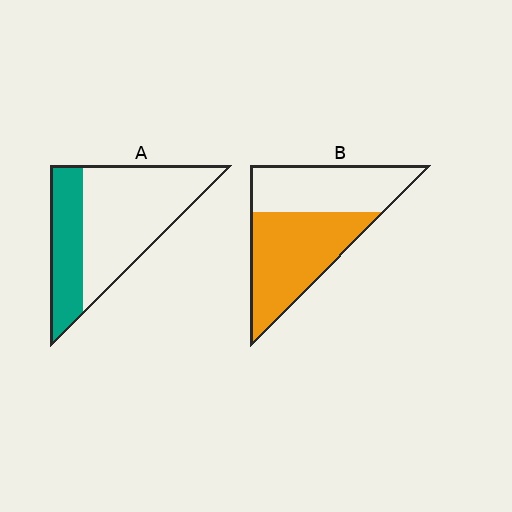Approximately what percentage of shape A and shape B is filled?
A is approximately 35% and B is approximately 55%.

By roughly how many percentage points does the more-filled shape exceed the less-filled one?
By roughly 20 percentage points (B over A).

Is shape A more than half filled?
No.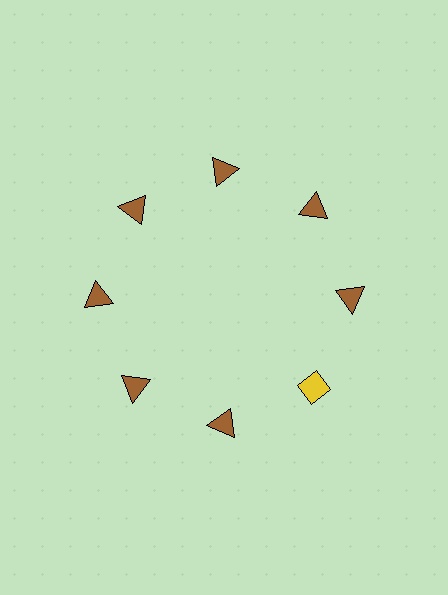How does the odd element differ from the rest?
It differs in both color (yellow instead of brown) and shape (diamond instead of triangle).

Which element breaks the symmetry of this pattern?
The yellow diamond at roughly the 4 o'clock position breaks the symmetry. All other shapes are brown triangles.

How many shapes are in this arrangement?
There are 8 shapes arranged in a ring pattern.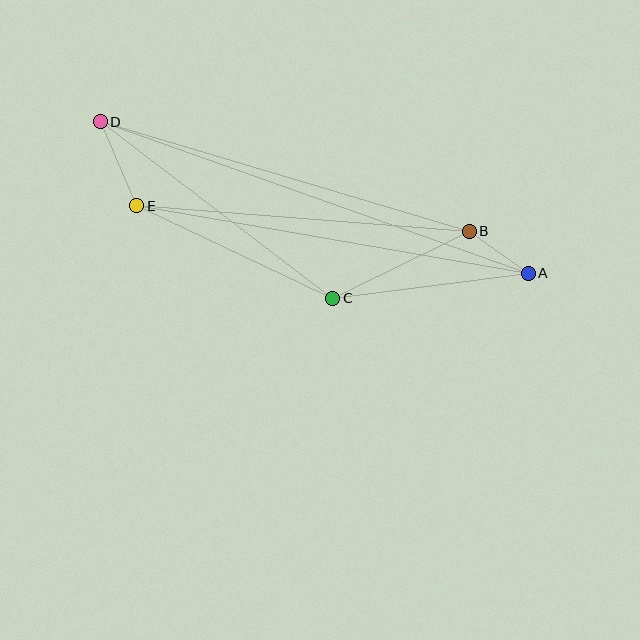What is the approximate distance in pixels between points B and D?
The distance between B and D is approximately 385 pixels.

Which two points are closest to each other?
Points A and B are closest to each other.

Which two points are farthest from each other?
Points A and D are farthest from each other.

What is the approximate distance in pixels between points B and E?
The distance between B and E is approximately 333 pixels.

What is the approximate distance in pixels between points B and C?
The distance between B and C is approximately 152 pixels.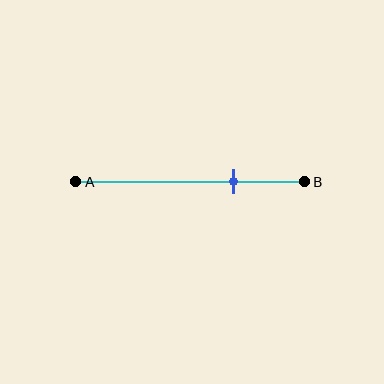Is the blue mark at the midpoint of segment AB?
No, the mark is at about 70% from A, not at the 50% midpoint.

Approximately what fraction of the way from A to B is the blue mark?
The blue mark is approximately 70% of the way from A to B.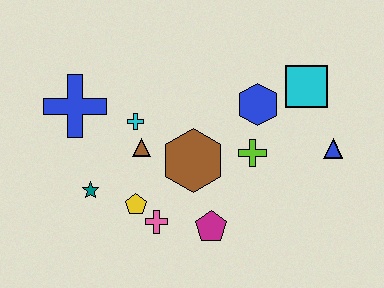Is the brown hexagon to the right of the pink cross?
Yes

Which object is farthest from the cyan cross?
The blue triangle is farthest from the cyan cross.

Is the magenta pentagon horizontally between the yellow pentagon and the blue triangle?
Yes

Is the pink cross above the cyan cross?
No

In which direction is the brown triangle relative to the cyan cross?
The brown triangle is below the cyan cross.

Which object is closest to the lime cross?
The blue hexagon is closest to the lime cross.